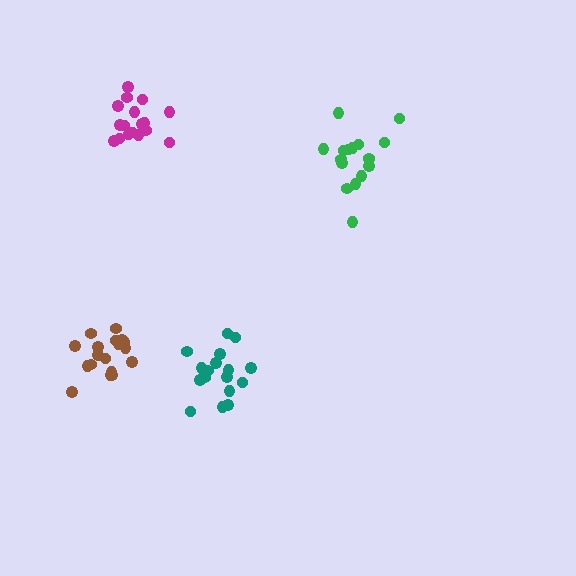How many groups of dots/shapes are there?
There are 4 groups.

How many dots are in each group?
Group 1: 17 dots, Group 2: 17 dots, Group 3: 18 dots, Group 4: 16 dots (68 total).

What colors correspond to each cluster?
The clusters are colored: magenta, teal, brown, green.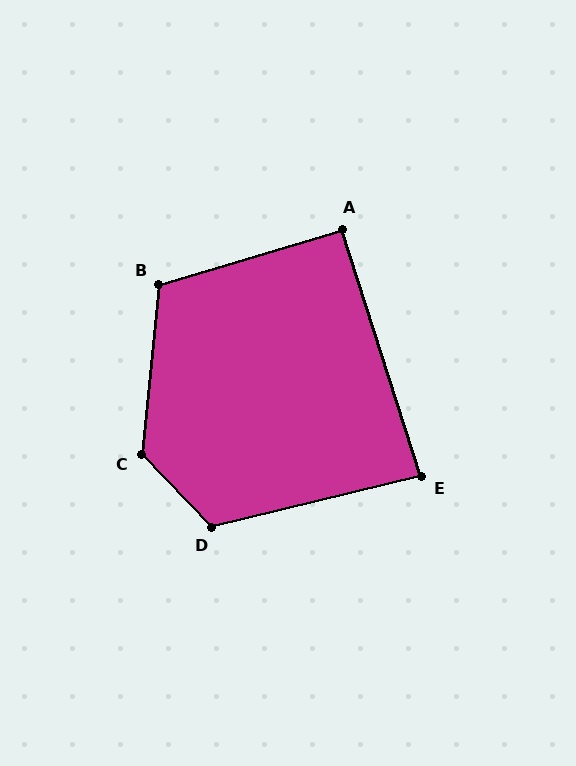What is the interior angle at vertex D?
Approximately 121 degrees (obtuse).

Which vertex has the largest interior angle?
C, at approximately 130 degrees.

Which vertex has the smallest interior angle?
E, at approximately 86 degrees.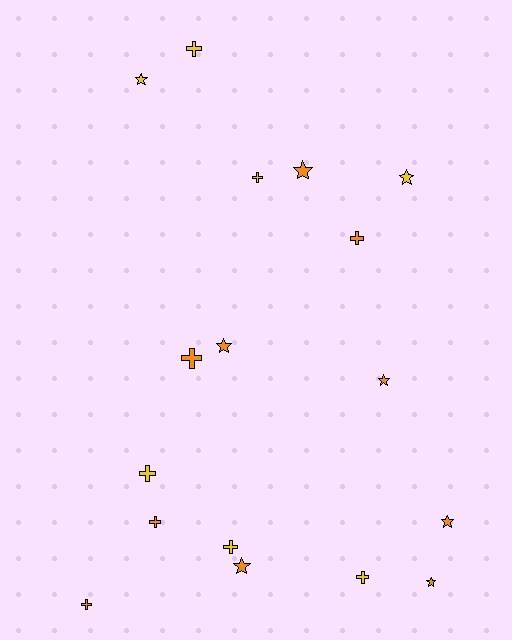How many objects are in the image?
There are 17 objects.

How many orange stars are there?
There are 6 orange stars.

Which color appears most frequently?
Orange, with 10 objects.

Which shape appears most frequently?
Cross, with 9 objects.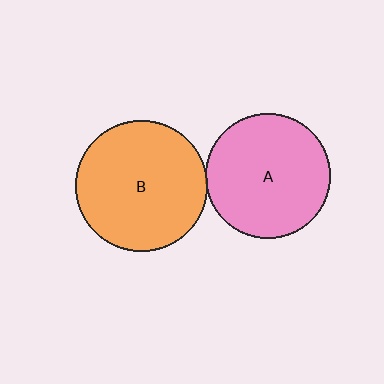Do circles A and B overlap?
Yes.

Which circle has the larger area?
Circle B (orange).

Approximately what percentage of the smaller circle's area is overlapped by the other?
Approximately 5%.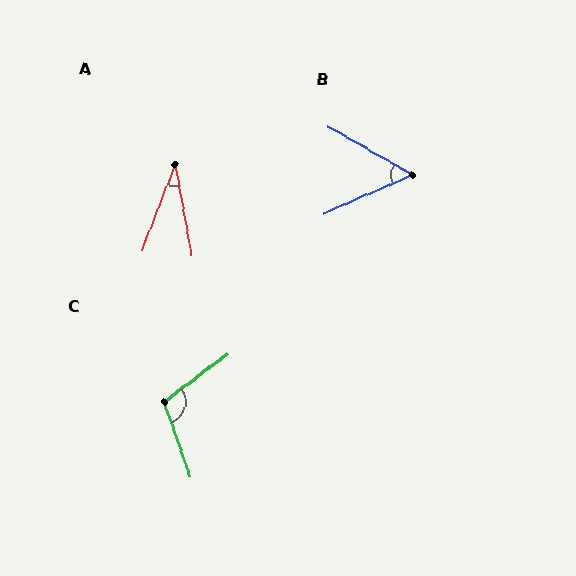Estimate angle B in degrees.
Approximately 53 degrees.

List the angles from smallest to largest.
A (31°), B (53°), C (107°).